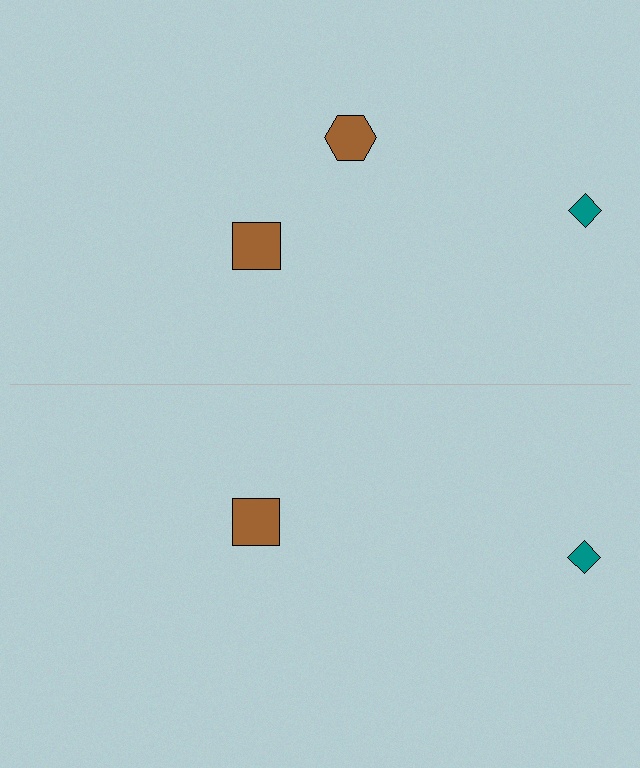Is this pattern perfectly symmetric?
No, the pattern is not perfectly symmetric. A brown hexagon is missing from the bottom side.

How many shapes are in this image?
There are 5 shapes in this image.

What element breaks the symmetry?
A brown hexagon is missing from the bottom side.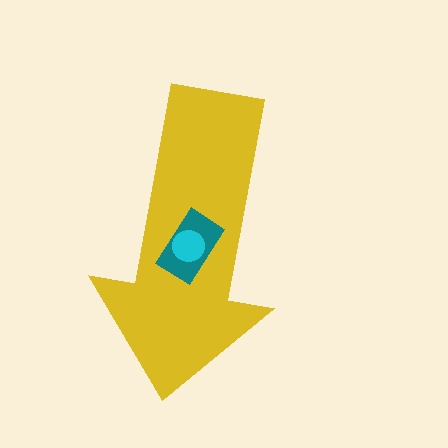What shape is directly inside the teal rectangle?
The cyan circle.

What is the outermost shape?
The yellow arrow.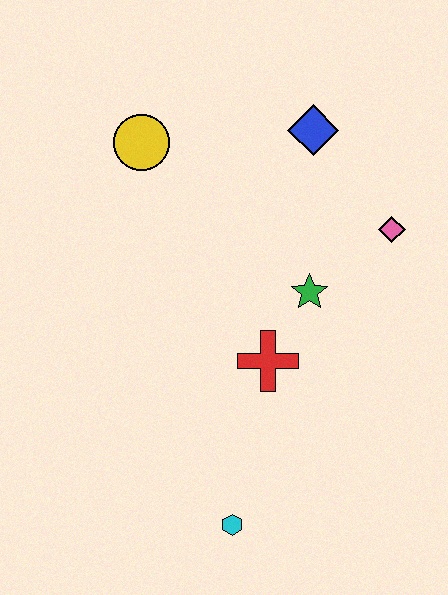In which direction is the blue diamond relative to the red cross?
The blue diamond is above the red cross.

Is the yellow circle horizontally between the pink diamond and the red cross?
No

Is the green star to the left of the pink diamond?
Yes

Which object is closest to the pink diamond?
The green star is closest to the pink diamond.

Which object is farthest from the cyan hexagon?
The blue diamond is farthest from the cyan hexagon.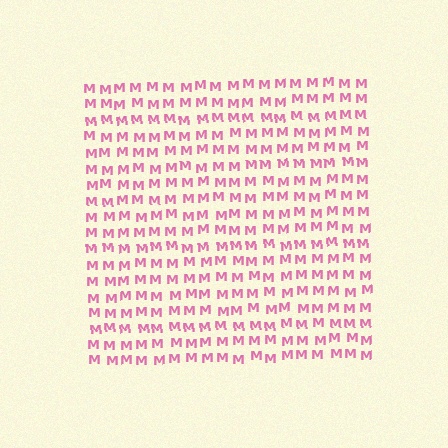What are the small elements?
The small elements are letter M's.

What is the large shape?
The large shape is a square.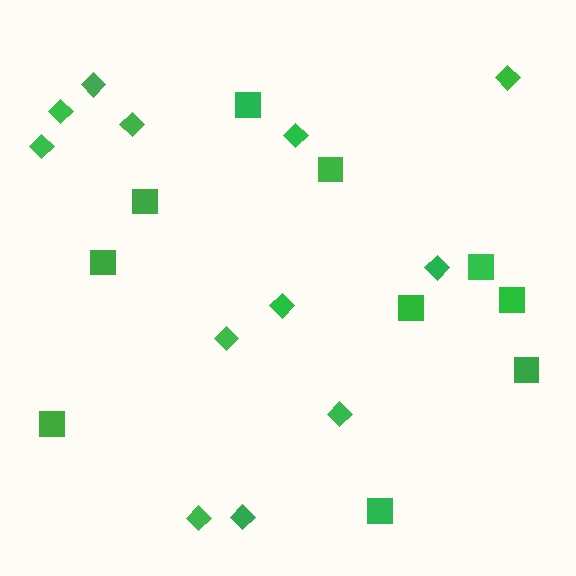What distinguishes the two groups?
There are 2 groups: one group of squares (10) and one group of diamonds (12).